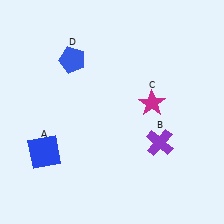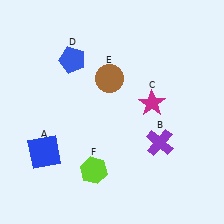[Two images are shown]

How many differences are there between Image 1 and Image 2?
There are 2 differences between the two images.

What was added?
A brown circle (E), a lime hexagon (F) were added in Image 2.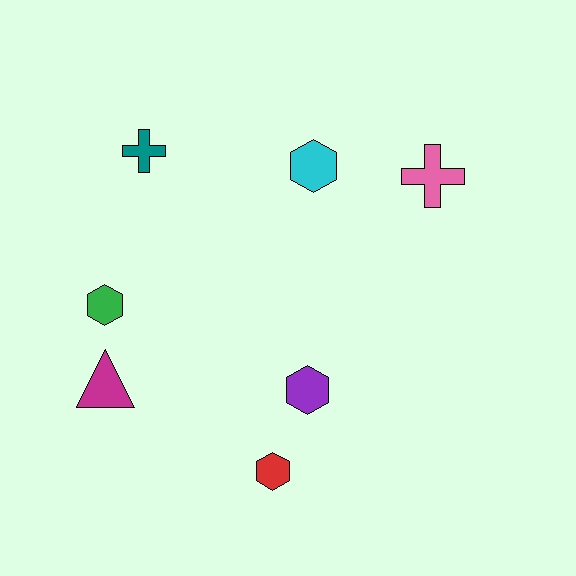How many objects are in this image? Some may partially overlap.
There are 7 objects.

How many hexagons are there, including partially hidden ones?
There are 4 hexagons.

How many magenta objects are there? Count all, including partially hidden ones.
There is 1 magenta object.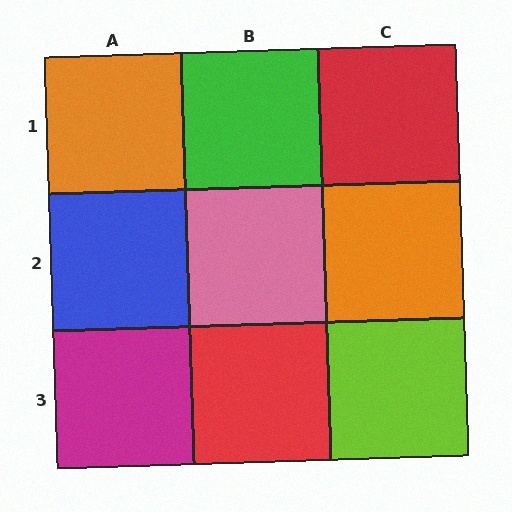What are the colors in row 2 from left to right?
Blue, pink, orange.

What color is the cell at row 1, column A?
Orange.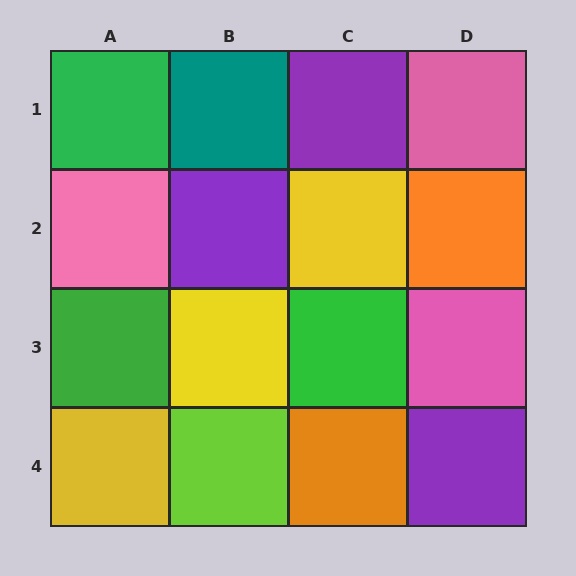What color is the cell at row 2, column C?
Yellow.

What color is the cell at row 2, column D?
Orange.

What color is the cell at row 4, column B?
Lime.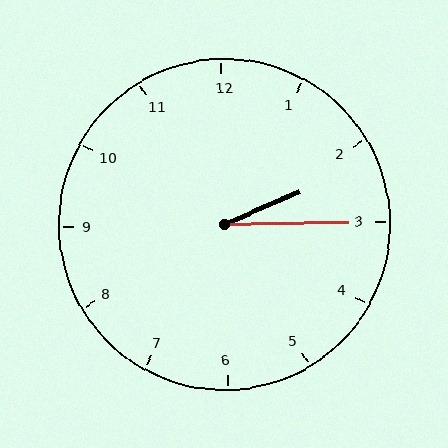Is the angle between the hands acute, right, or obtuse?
It is acute.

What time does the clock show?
2:15.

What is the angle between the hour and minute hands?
Approximately 22 degrees.